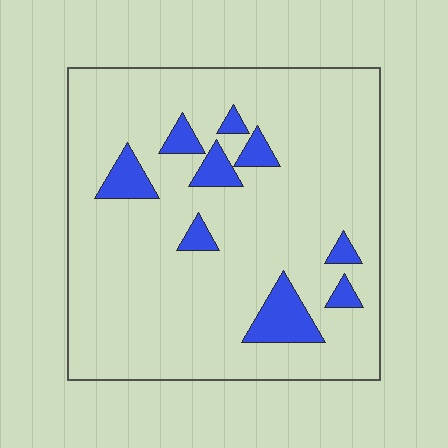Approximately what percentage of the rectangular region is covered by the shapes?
Approximately 10%.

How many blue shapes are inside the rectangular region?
9.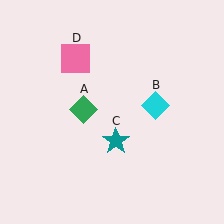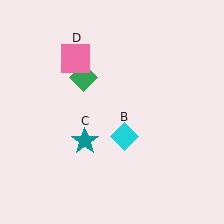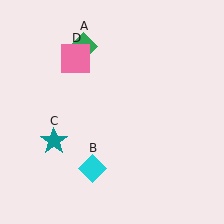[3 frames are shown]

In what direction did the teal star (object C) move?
The teal star (object C) moved left.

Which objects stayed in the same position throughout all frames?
Pink square (object D) remained stationary.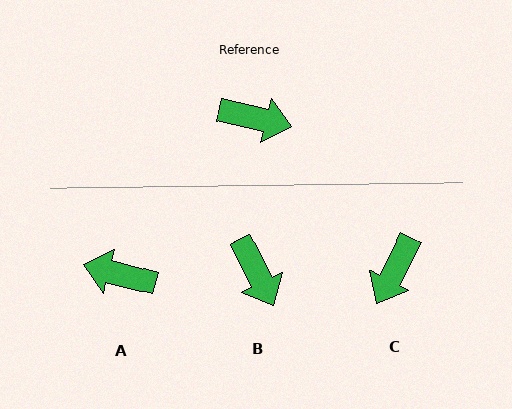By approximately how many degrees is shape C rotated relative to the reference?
Approximately 104 degrees clockwise.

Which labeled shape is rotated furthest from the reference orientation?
A, about 179 degrees away.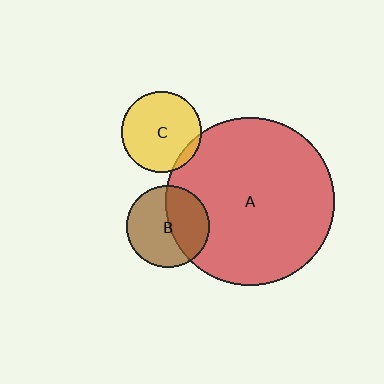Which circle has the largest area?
Circle A (red).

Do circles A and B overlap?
Yes.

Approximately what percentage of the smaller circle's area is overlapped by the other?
Approximately 40%.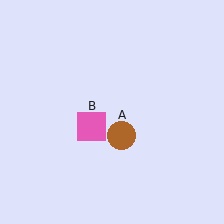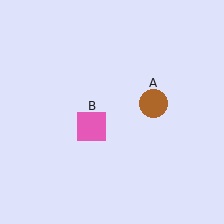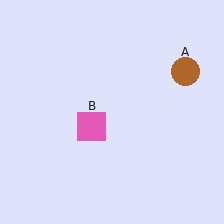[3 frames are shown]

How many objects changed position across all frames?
1 object changed position: brown circle (object A).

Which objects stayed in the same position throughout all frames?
Pink square (object B) remained stationary.